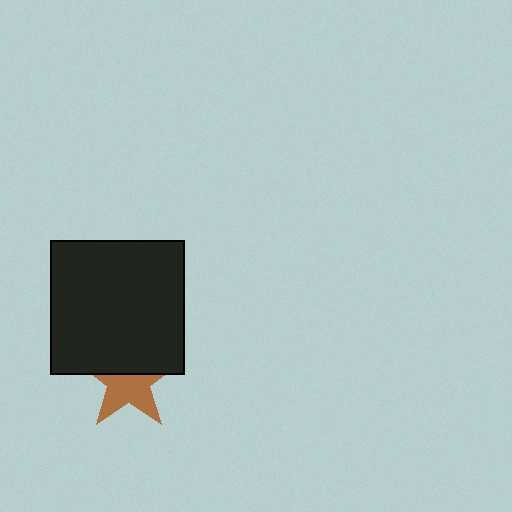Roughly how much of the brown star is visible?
About half of it is visible (roughly 53%).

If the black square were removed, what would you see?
You would see the complete brown star.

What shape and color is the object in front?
The object in front is a black square.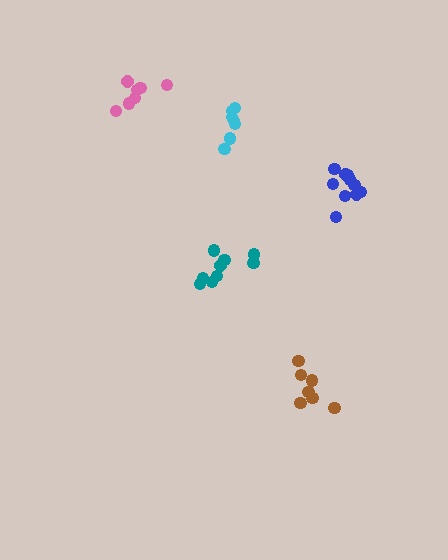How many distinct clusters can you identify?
There are 5 distinct clusters.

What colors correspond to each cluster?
The clusters are colored: teal, pink, blue, brown, cyan.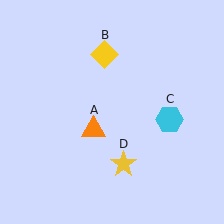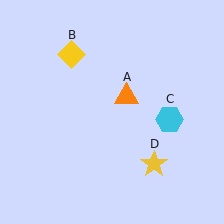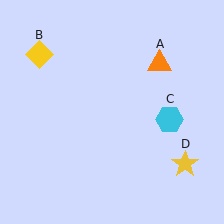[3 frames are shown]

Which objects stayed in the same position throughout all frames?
Cyan hexagon (object C) remained stationary.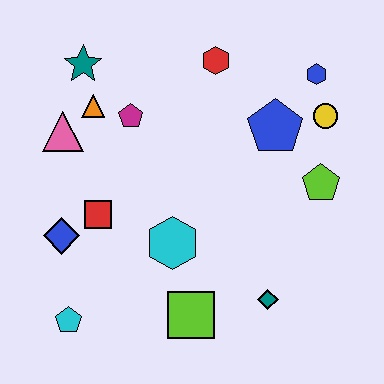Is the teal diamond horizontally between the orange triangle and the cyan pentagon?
No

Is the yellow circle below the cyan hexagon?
No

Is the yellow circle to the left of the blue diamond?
No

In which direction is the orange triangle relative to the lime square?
The orange triangle is above the lime square.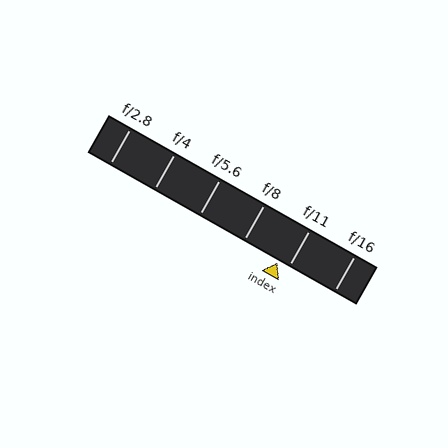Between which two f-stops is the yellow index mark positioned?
The index mark is between f/8 and f/11.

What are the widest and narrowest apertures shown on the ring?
The widest aperture shown is f/2.8 and the narrowest is f/16.